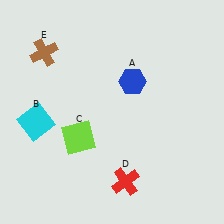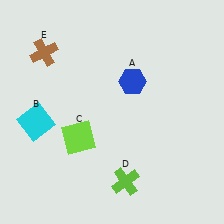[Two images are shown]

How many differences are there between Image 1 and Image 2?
There is 1 difference between the two images.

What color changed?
The cross (D) changed from red in Image 1 to lime in Image 2.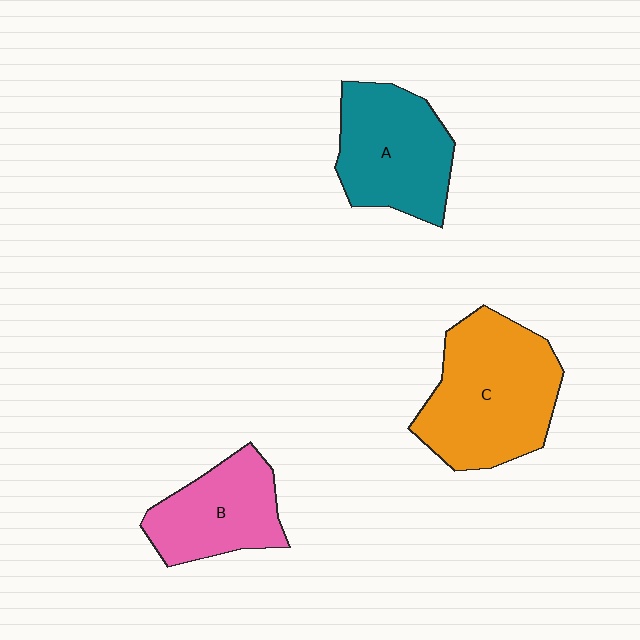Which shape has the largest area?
Shape C (orange).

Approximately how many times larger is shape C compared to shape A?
Approximately 1.3 times.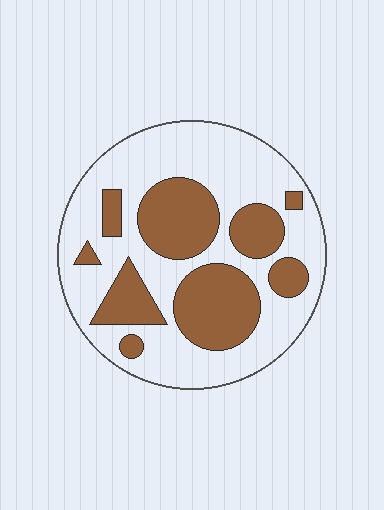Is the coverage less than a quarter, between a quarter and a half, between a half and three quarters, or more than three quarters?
Between a quarter and a half.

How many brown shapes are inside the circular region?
9.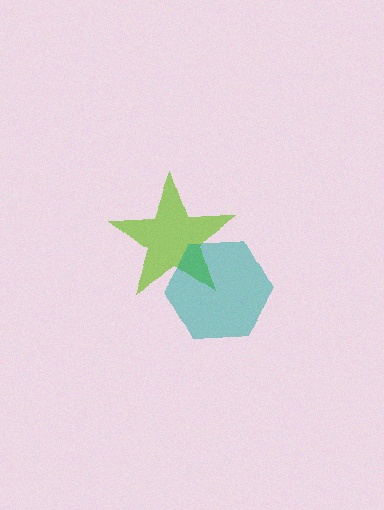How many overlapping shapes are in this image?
There are 2 overlapping shapes in the image.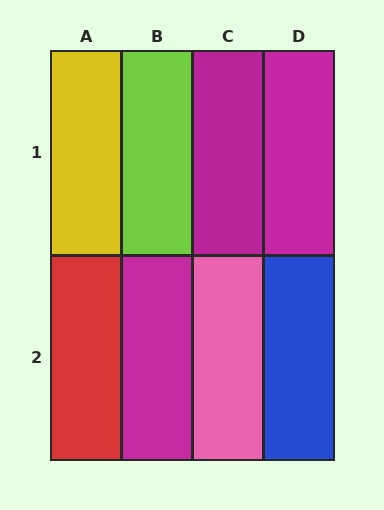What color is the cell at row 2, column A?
Red.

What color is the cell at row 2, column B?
Magenta.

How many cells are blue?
1 cell is blue.